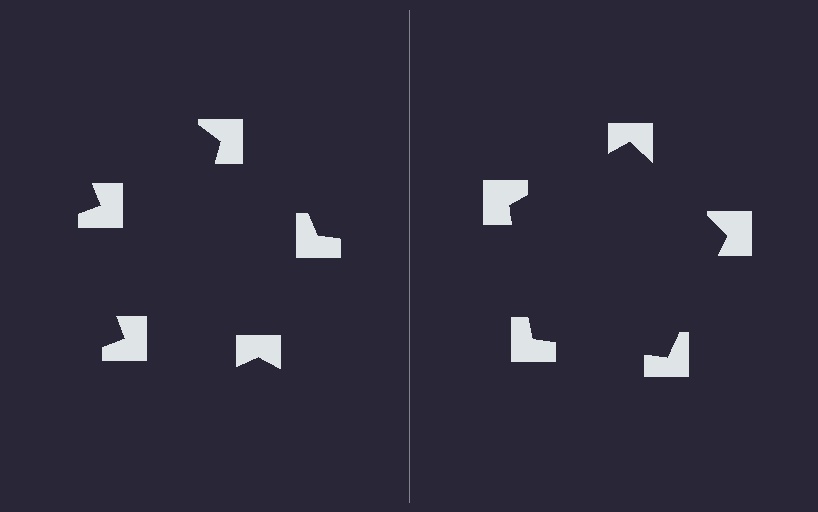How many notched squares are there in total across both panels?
10 — 5 on each side.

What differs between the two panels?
The notched squares are positioned identically on both sides; only the wedge orientations differ. On the right they align to a pentagon; on the left they are misaligned.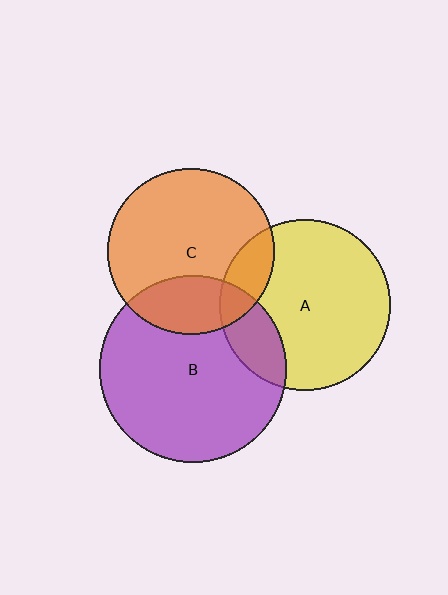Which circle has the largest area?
Circle B (purple).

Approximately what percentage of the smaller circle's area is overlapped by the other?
Approximately 25%.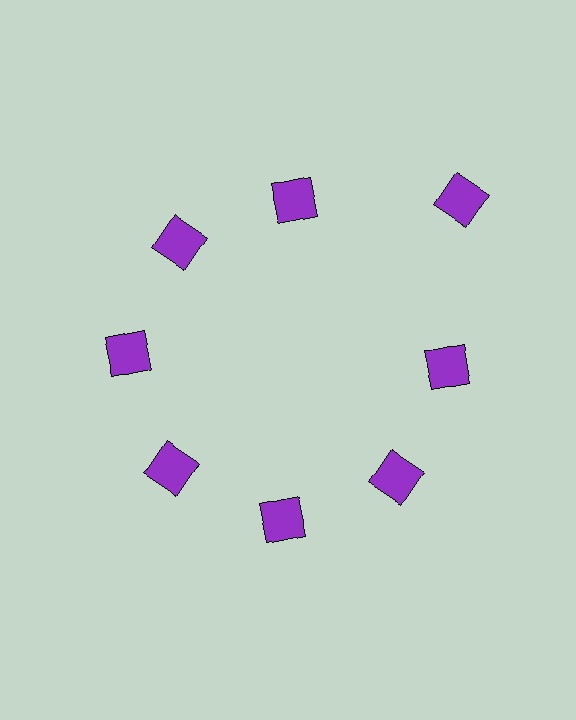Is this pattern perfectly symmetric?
No. The 8 purple squares are arranged in a ring, but one element near the 2 o'clock position is pushed outward from the center, breaking the 8-fold rotational symmetry.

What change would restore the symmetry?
The symmetry would be restored by moving it inward, back onto the ring so that all 8 squares sit at equal angles and equal distance from the center.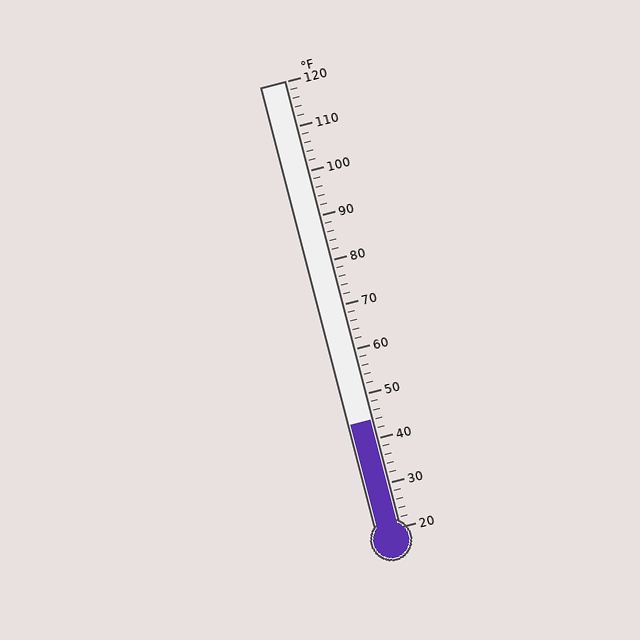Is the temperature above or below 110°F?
The temperature is below 110°F.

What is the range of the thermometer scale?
The thermometer scale ranges from 20°F to 120°F.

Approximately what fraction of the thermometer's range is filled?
The thermometer is filled to approximately 25% of its range.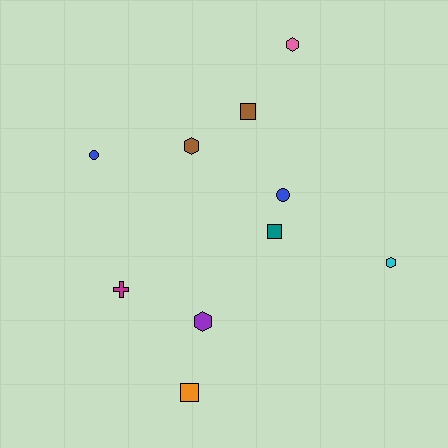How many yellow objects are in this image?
There are no yellow objects.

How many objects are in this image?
There are 10 objects.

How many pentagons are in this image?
There are no pentagons.